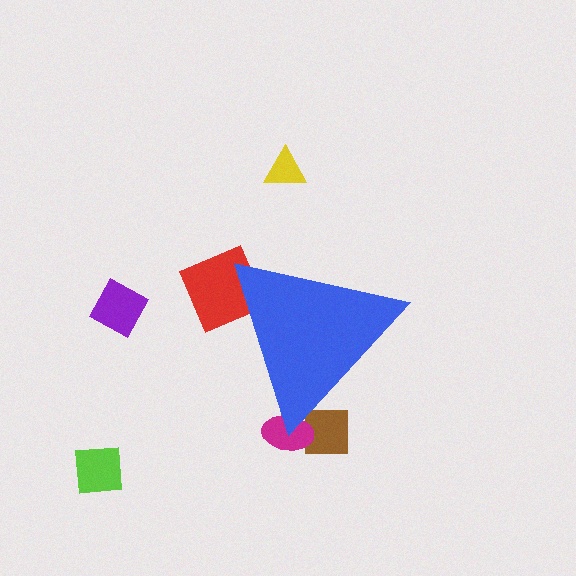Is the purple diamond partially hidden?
No, the purple diamond is fully visible.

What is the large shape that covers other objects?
A blue triangle.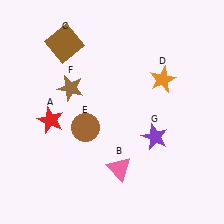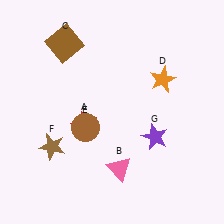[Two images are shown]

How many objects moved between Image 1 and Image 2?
2 objects moved between the two images.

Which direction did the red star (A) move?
The red star (A) moved right.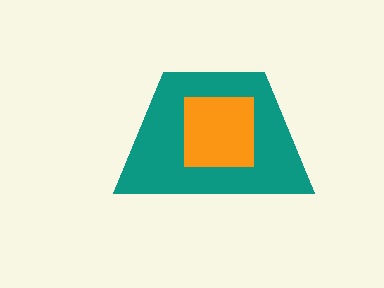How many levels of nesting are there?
2.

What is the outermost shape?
The teal trapezoid.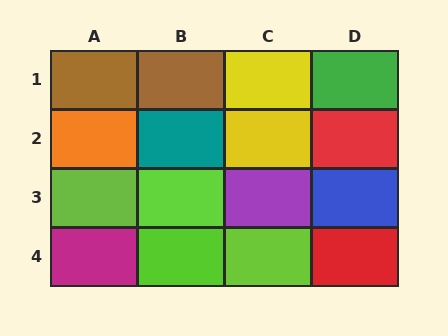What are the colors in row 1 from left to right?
Brown, brown, yellow, green.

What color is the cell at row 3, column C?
Purple.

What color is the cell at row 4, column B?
Lime.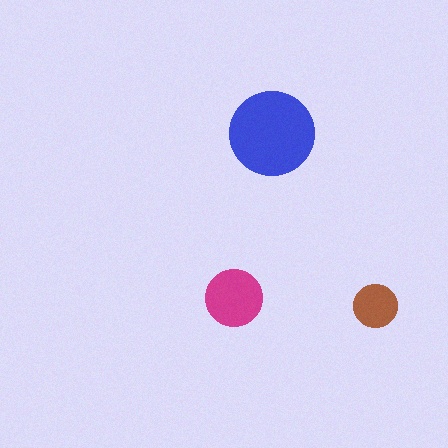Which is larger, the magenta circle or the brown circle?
The magenta one.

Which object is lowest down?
The brown circle is bottommost.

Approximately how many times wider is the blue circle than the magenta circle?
About 1.5 times wider.